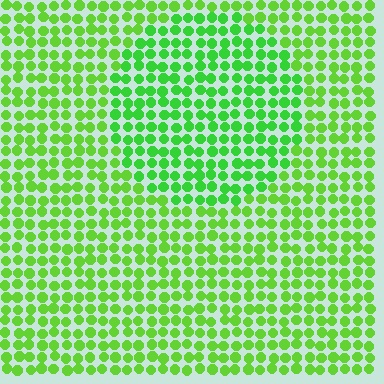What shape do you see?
I see a circle.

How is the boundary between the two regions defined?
The boundary is defined purely by a slight shift in hue (about 18 degrees). Spacing, size, and orientation are identical on both sides.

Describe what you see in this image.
The image is filled with small lime elements in a uniform arrangement. A circle-shaped region is visible where the elements are tinted to a slightly different hue, forming a subtle color boundary.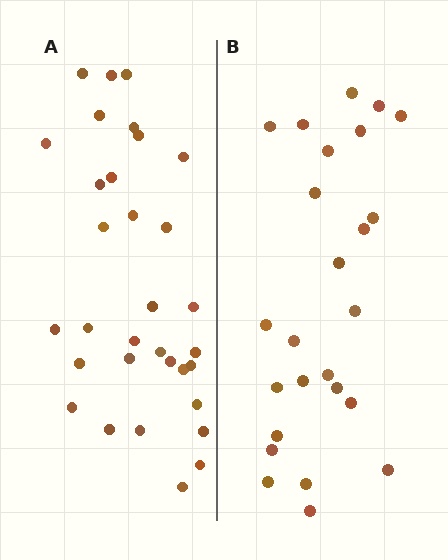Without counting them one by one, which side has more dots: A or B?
Region A (the left region) has more dots.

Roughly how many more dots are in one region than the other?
Region A has roughly 8 or so more dots than region B.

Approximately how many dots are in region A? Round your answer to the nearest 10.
About 30 dots. (The exact count is 32, which rounds to 30.)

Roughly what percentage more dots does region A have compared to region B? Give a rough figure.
About 30% more.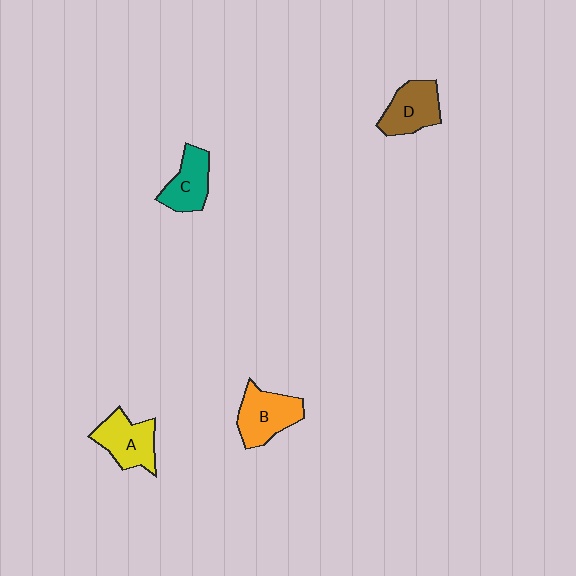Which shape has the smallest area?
Shape C (teal).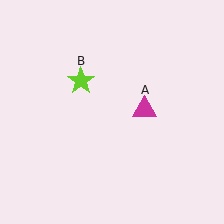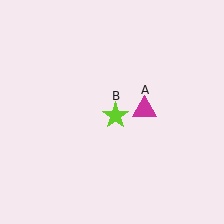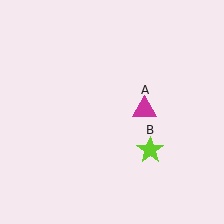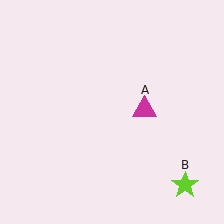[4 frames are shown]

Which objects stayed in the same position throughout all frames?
Magenta triangle (object A) remained stationary.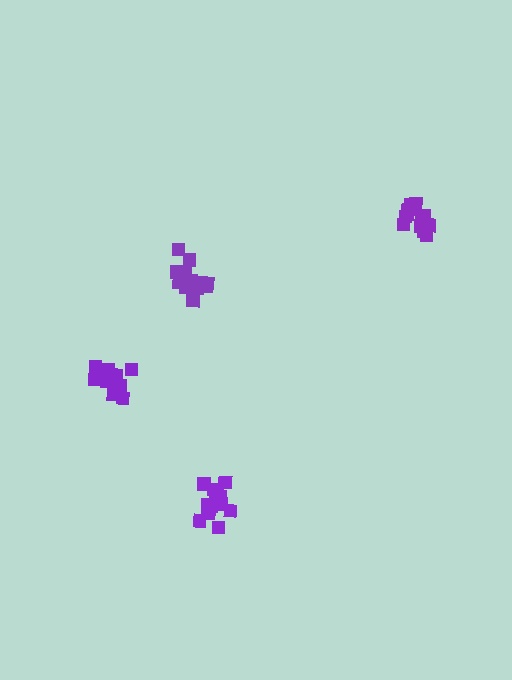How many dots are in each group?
Group 1: 11 dots, Group 2: 16 dots, Group 3: 14 dots, Group 4: 13 dots (54 total).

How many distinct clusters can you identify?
There are 4 distinct clusters.